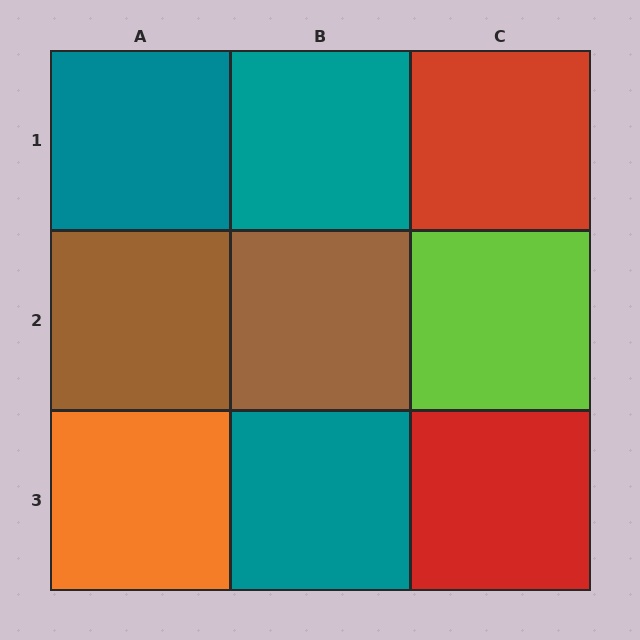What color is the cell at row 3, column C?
Red.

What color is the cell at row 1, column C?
Red.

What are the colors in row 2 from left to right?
Brown, brown, lime.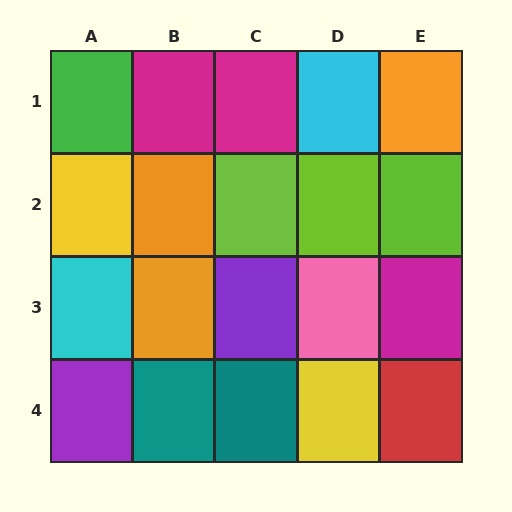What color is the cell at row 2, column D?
Lime.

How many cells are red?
1 cell is red.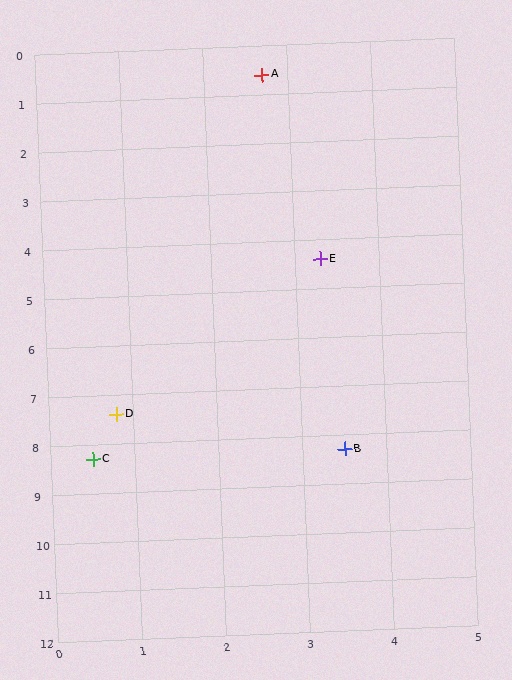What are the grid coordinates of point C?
Point C is at approximately (0.5, 8.3).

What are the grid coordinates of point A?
Point A is at approximately (2.7, 0.6).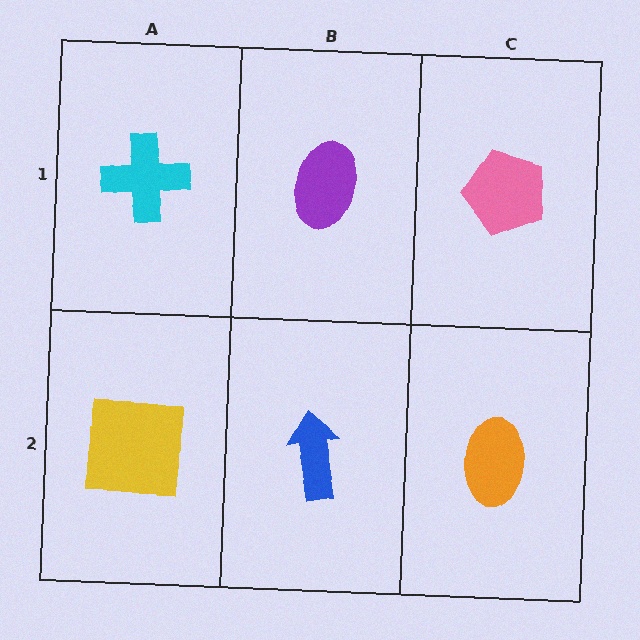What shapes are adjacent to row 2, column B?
A purple ellipse (row 1, column B), a yellow square (row 2, column A), an orange ellipse (row 2, column C).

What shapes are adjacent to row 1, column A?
A yellow square (row 2, column A), a purple ellipse (row 1, column B).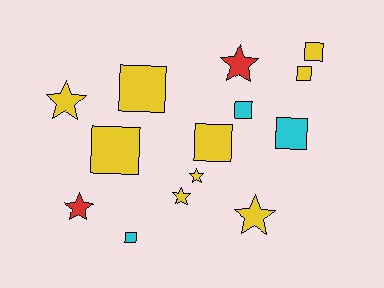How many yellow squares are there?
There are 5 yellow squares.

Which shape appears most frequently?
Square, with 8 objects.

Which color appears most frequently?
Yellow, with 9 objects.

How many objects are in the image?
There are 14 objects.